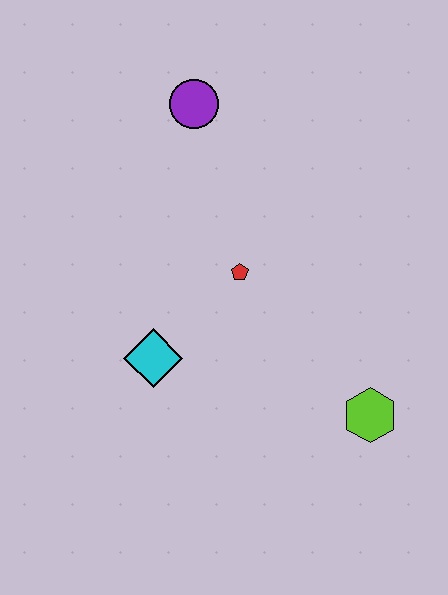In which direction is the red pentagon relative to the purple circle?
The red pentagon is below the purple circle.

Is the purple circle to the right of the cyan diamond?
Yes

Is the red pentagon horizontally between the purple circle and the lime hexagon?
Yes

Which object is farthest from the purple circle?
The lime hexagon is farthest from the purple circle.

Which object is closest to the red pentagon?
The cyan diamond is closest to the red pentagon.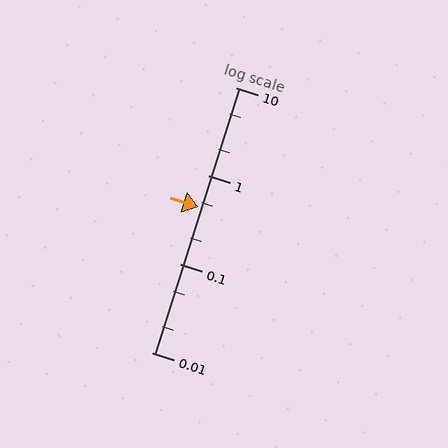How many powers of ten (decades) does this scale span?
The scale spans 3 decades, from 0.01 to 10.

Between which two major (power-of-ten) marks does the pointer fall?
The pointer is between 0.1 and 1.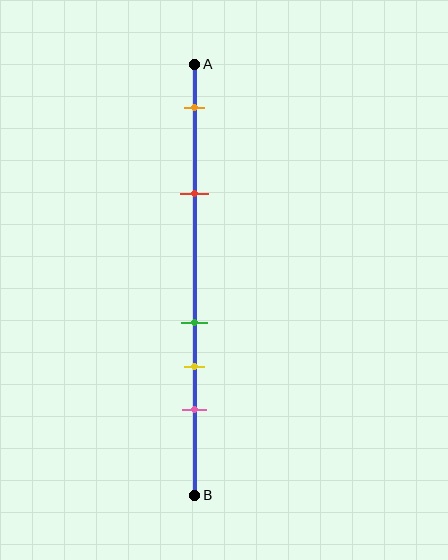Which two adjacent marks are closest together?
The green and yellow marks are the closest adjacent pair.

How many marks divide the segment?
There are 5 marks dividing the segment.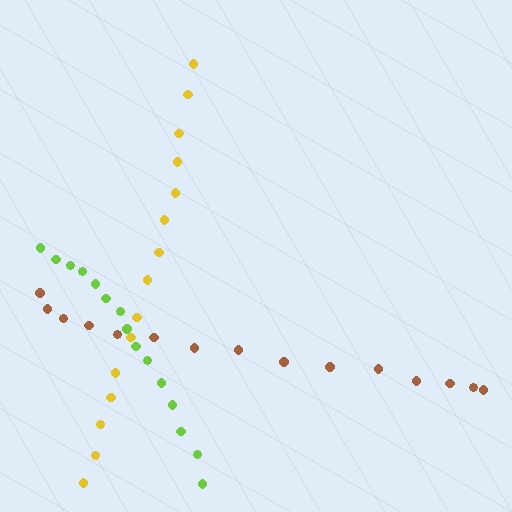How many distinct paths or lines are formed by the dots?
There are 3 distinct paths.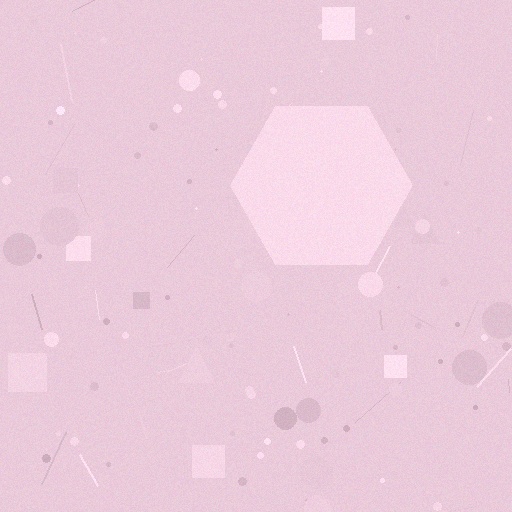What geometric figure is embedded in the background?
A hexagon is embedded in the background.